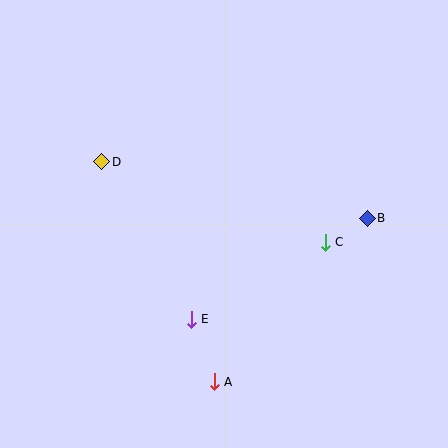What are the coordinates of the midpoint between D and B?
The midpoint between D and B is at (234, 190).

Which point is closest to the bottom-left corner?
Point A is closest to the bottom-left corner.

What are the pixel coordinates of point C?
Point C is at (325, 242).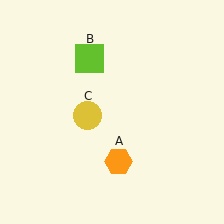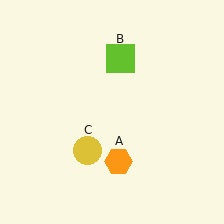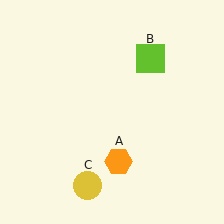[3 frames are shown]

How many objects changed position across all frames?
2 objects changed position: lime square (object B), yellow circle (object C).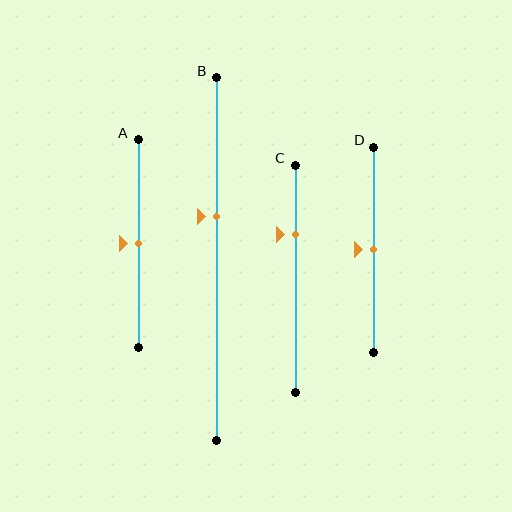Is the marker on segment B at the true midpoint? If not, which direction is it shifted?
No, the marker on segment B is shifted upward by about 12% of the segment length.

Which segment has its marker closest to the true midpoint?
Segment A has its marker closest to the true midpoint.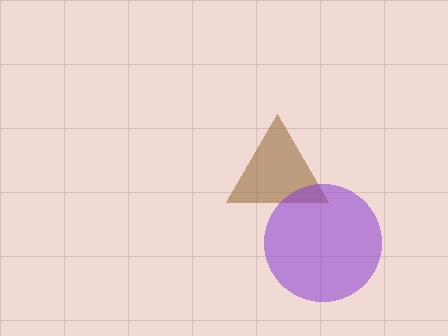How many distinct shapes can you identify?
There are 2 distinct shapes: a brown triangle, a purple circle.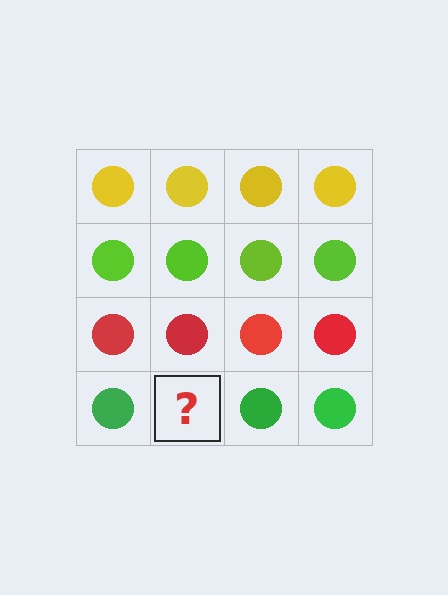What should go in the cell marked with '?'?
The missing cell should contain a green circle.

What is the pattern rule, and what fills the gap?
The rule is that each row has a consistent color. The gap should be filled with a green circle.